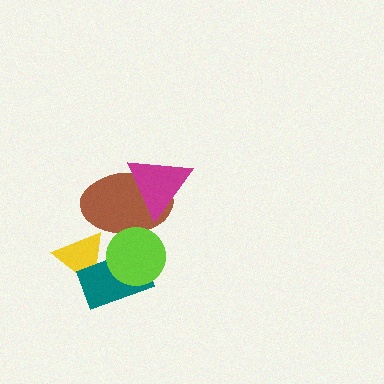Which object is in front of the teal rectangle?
The lime circle is in front of the teal rectangle.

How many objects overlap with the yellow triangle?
1 object overlaps with the yellow triangle.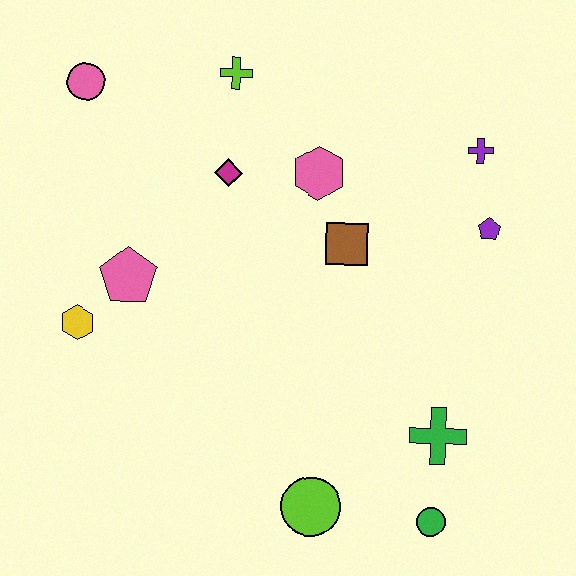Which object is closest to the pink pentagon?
The yellow hexagon is closest to the pink pentagon.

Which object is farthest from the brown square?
The pink circle is farthest from the brown square.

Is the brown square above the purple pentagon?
No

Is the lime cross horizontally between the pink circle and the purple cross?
Yes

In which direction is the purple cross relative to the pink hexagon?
The purple cross is to the right of the pink hexagon.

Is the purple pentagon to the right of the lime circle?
Yes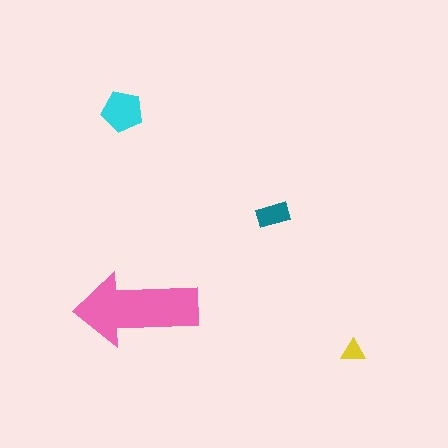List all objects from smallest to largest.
The yellow triangle, the teal rectangle, the cyan pentagon, the pink arrow.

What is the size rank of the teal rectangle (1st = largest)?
3rd.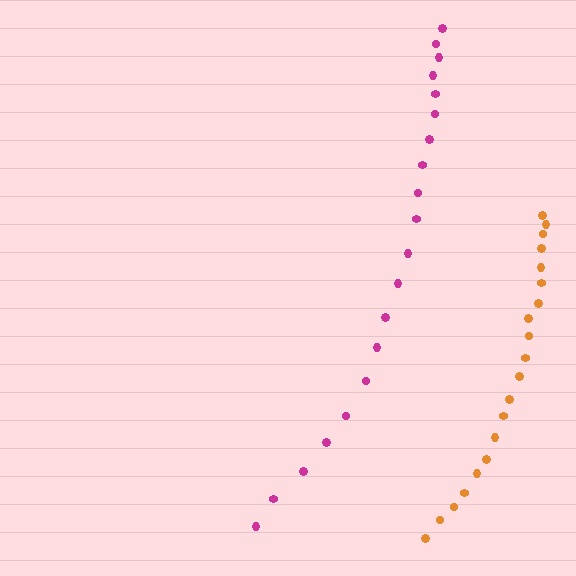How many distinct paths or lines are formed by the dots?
There are 2 distinct paths.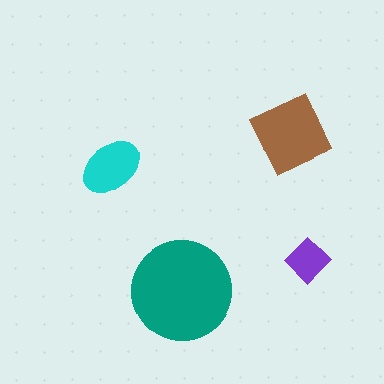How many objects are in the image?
There are 4 objects in the image.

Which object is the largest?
The teal circle.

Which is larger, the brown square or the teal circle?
The teal circle.